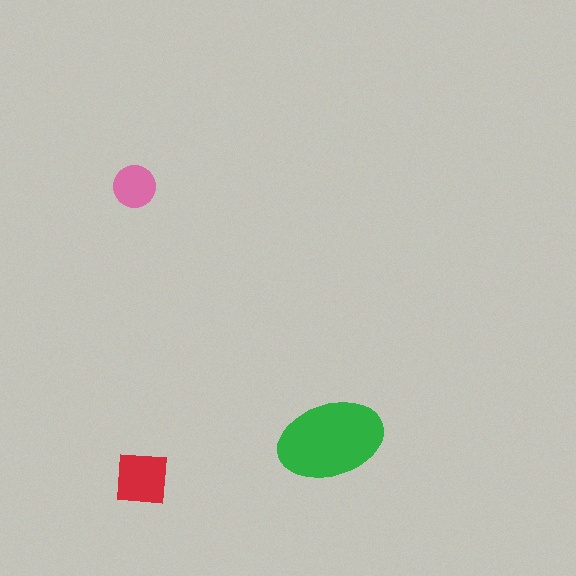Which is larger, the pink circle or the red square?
The red square.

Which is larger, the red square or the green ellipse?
The green ellipse.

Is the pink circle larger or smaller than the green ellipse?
Smaller.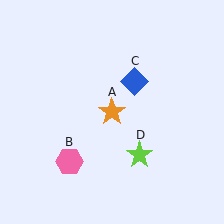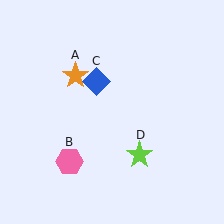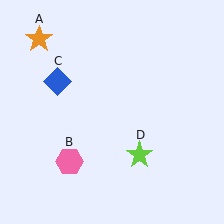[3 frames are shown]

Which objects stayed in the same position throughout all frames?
Pink hexagon (object B) and lime star (object D) remained stationary.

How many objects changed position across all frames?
2 objects changed position: orange star (object A), blue diamond (object C).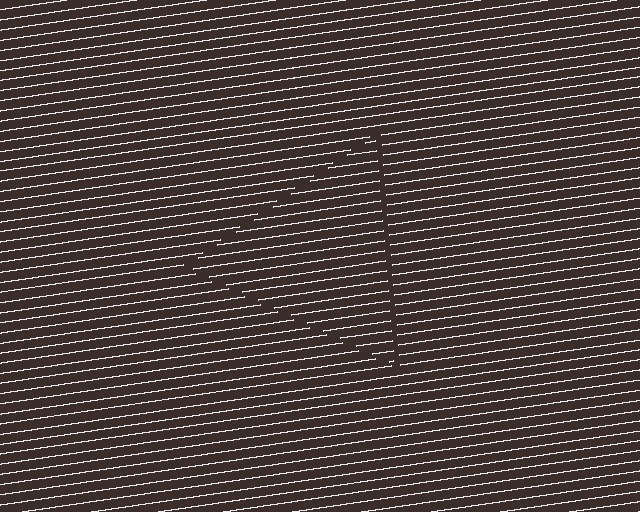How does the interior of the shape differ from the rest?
The interior of the shape contains the same grating, shifted by half a period — the contour is defined by the phase discontinuity where line-ends from the inner and outer gratings abut.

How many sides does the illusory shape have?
3 sides — the line-ends trace a triangle.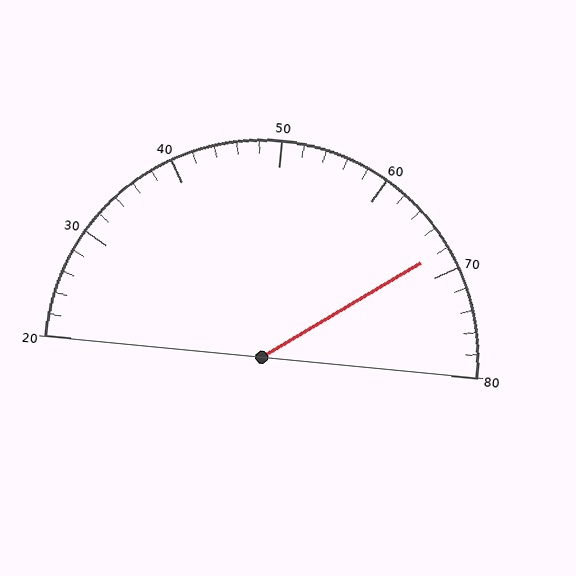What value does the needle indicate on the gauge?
The needle indicates approximately 68.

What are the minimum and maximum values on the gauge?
The gauge ranges from 20 to 80.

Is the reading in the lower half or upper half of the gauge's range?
The reading is in the upper half of the range (20 to 80).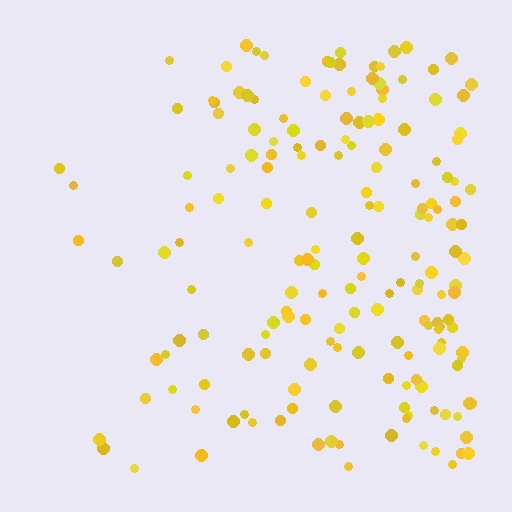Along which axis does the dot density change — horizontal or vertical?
Horizontal.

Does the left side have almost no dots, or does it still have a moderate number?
Still a moderate number, just noticeably fewer than the right.